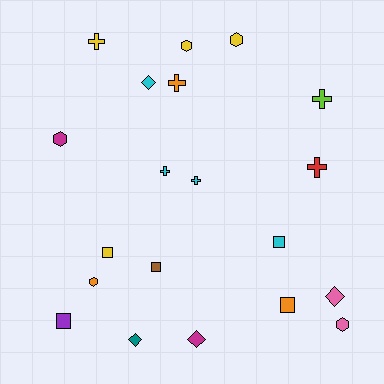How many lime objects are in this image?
There is 1 lime object.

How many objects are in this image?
There are 20 objects.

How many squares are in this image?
There are 5 squares.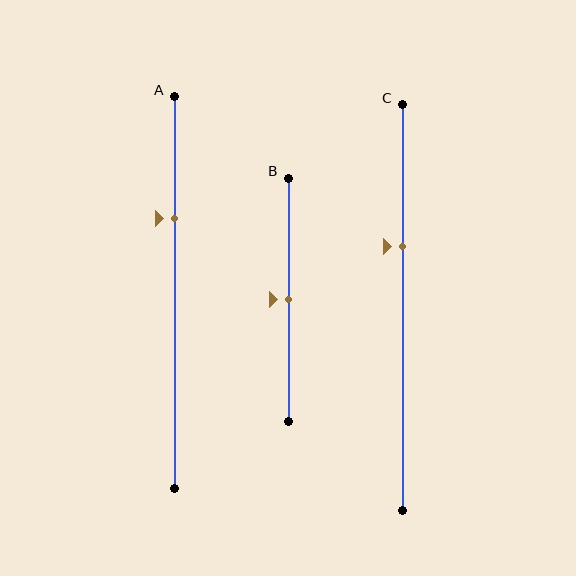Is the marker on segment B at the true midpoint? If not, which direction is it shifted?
Yes, the marker on segment B is at the true midpoint.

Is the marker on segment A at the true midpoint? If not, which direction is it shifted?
No, the marker on segment A is shifted upward by about 19% of the segment length.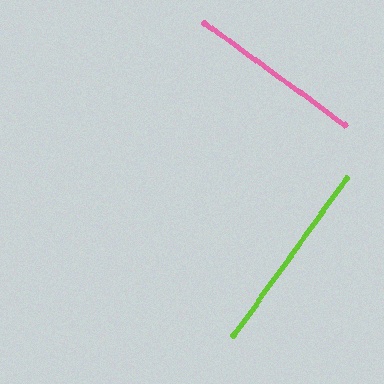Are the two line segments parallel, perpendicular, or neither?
Perpendicular — they meet at approximately 90°.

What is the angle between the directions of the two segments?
Approximately 90 degrees.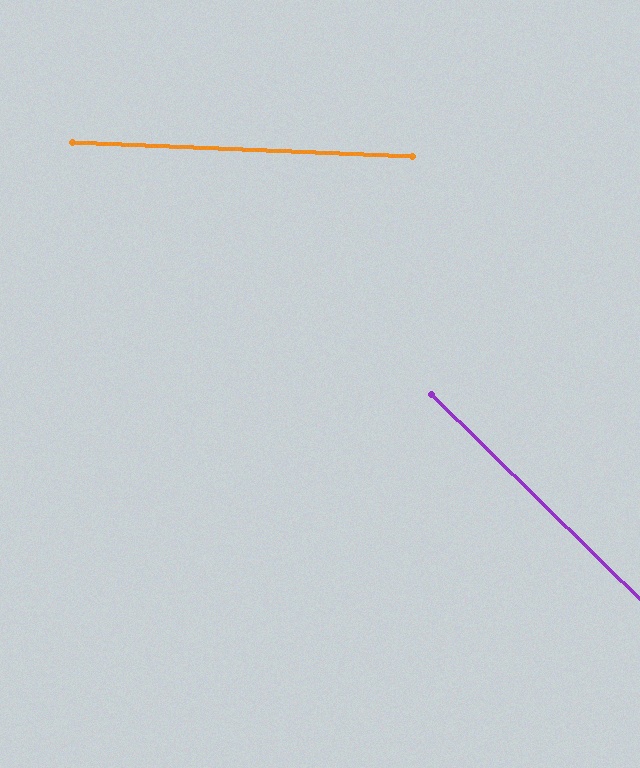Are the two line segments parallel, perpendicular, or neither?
Neither parallel nor perpendicular — they differ by about 42°.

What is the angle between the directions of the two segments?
Approximately 42 degrees.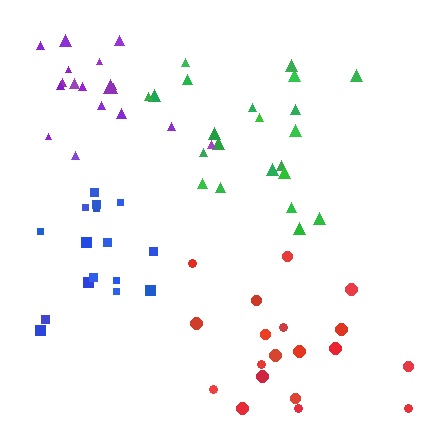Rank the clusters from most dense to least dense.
purple, blue, green, red.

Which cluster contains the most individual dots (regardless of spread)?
Green (22).